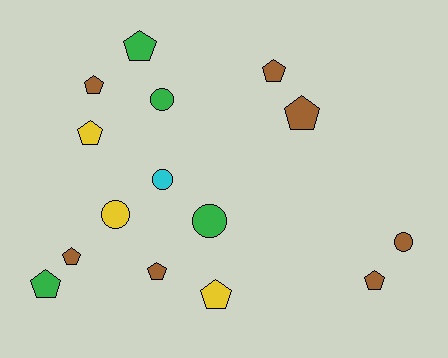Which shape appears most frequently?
Pentagon, with 10 objects.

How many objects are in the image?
There are 15 objects.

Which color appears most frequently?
Brown, with 7 objects.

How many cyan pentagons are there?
There are no cyan pentagons.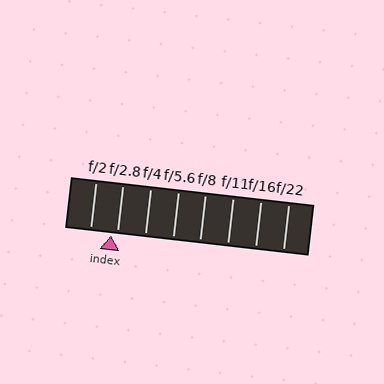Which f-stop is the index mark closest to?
The index mark is closest to f/2.8.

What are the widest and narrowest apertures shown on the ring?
The widest aperture shown is f/2 and the narrowest is f/22.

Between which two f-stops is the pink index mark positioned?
The index mark is between f/2 and f/2.8.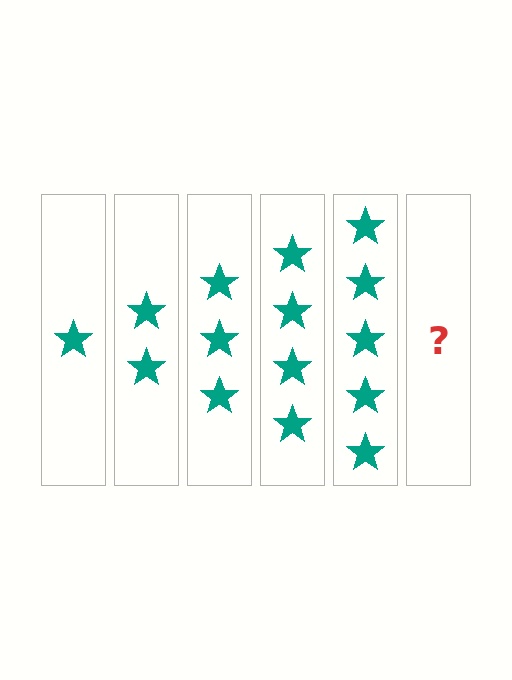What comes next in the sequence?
The next element should be 6 stars.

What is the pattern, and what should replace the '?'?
The pattern is that each step adds one more star. The '?' should be 6 stars.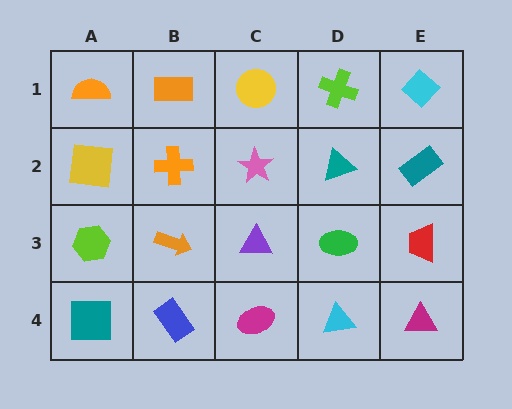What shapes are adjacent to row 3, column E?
A teal rectangle (row 2, column E), a magenta triangle (row 4, column E), a green ellipse (row 3, column D).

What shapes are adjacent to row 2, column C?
A yellow circle (row 1, column C), a purple triangle (row 3, column C), an orange cross (row 2, column B), a teal triangle (row 2, column D).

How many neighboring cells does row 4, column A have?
2.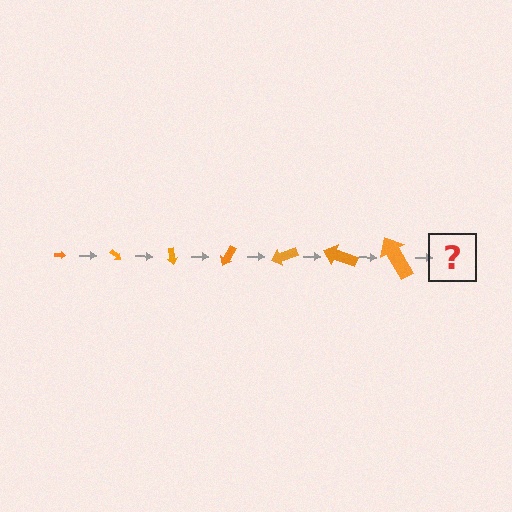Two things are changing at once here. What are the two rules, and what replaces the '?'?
The two rules are that the arrow grows larger each step and it rotates 40 degrees each step. The '?' should be an arrow, larger than the previous one and rotated 280 degrees from the start.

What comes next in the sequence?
The next element should be an arrow, larger than the previous one and rotated 280 degrees from the start.